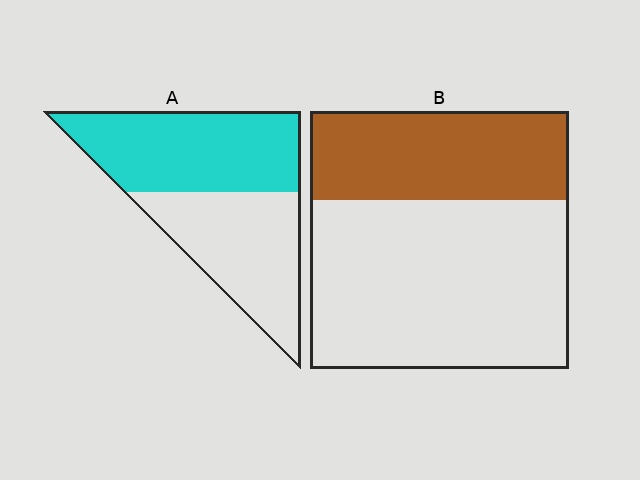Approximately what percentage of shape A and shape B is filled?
A is approximately 55% and B is approximately 35%.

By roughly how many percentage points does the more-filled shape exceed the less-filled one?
By roughly 20 percentage points (A over B).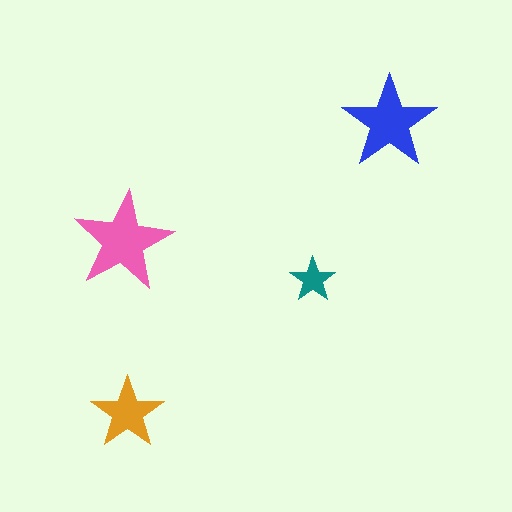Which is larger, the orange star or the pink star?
The pink one.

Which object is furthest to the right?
The blue star is rightmost.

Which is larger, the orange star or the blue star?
The blue one.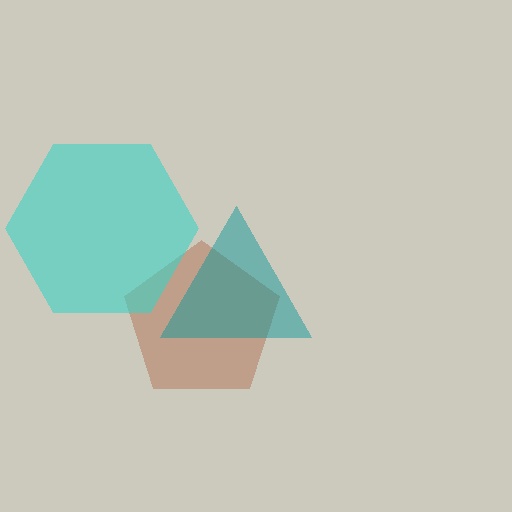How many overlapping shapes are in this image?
There are 3 overlapping shapes in the image.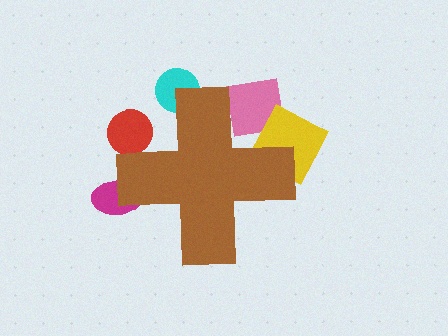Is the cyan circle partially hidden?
Yes, the cyan circle is partially hidden behind the brown cross.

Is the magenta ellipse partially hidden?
Yes, the magenta ellipse is partially hidden behind the brown cross.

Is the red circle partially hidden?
Yes, the red circle is partially hidden behind the brown cross.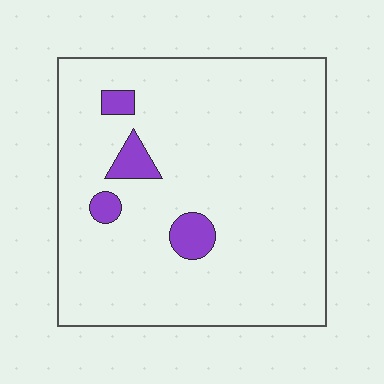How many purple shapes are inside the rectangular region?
4.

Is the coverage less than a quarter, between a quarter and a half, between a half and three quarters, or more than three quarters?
Less than a quarter.